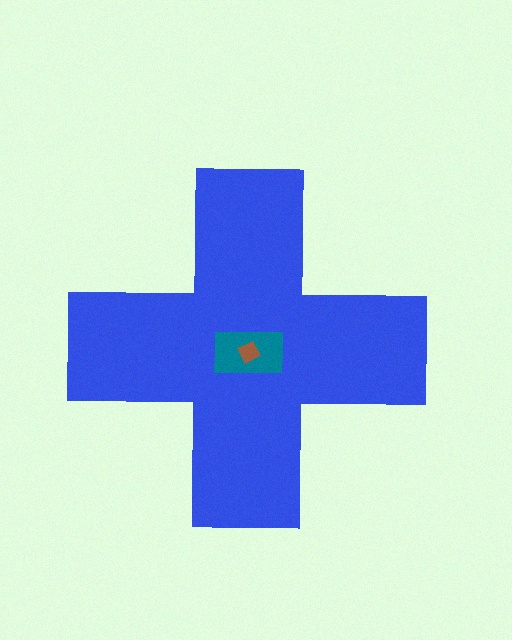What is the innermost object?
The brown square.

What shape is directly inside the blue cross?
The teal rectangle.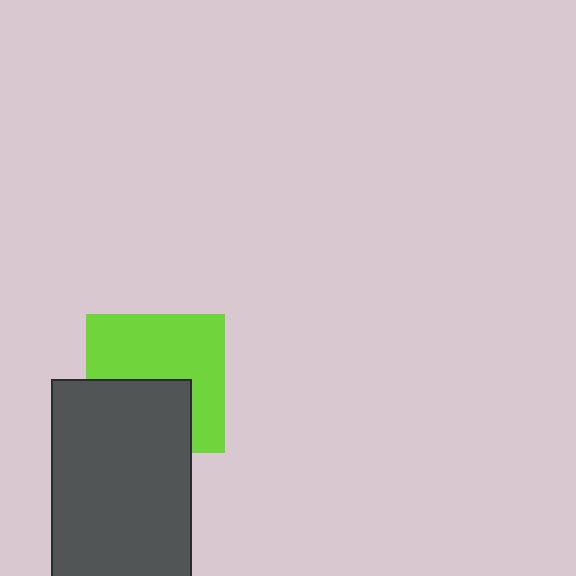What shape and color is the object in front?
The object in front is a dark gray rectangle.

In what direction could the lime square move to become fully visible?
The lime square could move up. That would shift it out from behind the dark gray rectangle entirely.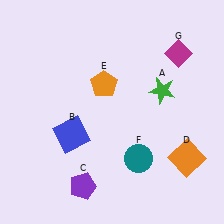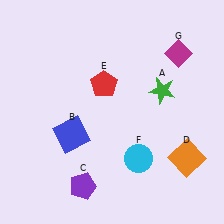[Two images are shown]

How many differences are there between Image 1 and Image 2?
There are 2 differences between the two images.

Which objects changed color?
E changed from orange to red. F changed from teal to cyan.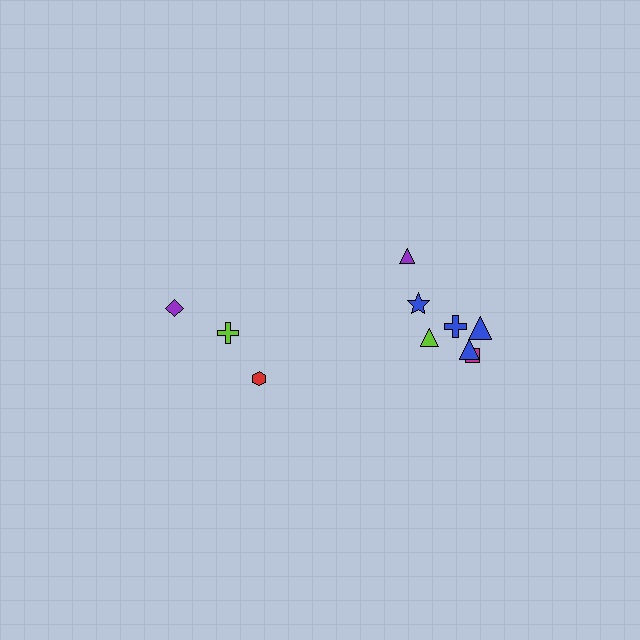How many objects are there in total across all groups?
There are 10 objects.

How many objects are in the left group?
There are 3 objects.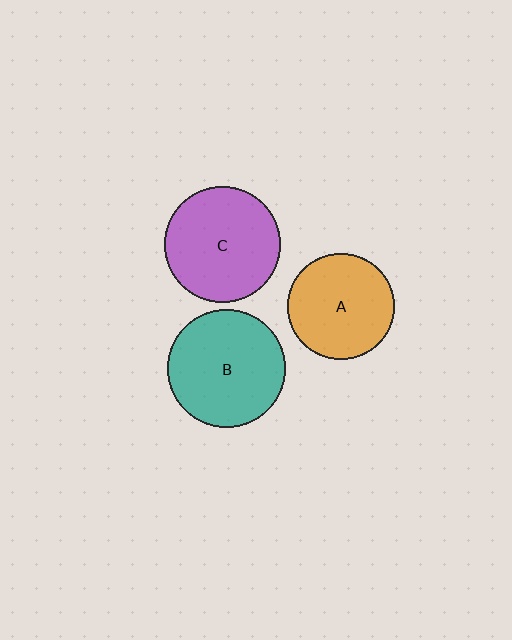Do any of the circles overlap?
No, none of the circles overlap.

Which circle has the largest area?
Circle B (teal).